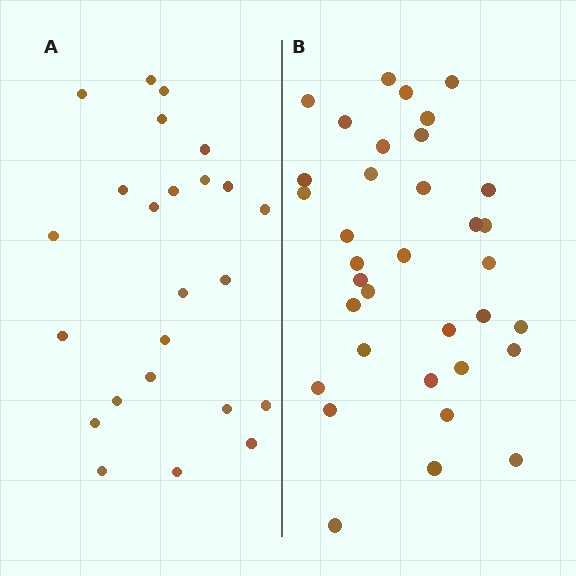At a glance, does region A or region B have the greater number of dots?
Region B (the right region) has more dots.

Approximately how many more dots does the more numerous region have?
Region B has roughly 12 or so more dots than region A.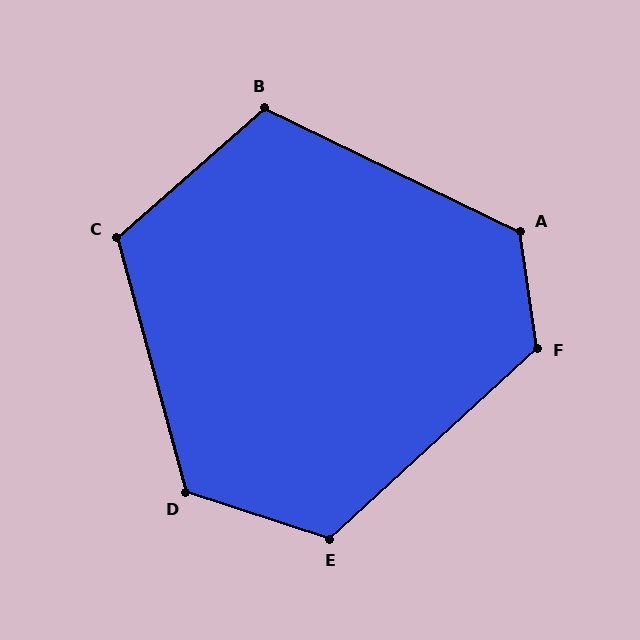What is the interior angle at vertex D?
Approximately 123 degrees (obtuse).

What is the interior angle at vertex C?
Approximately 116 degrees (obtuse).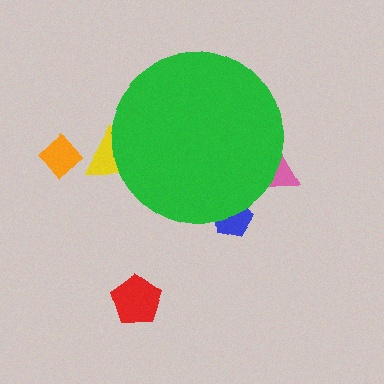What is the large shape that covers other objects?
A green circle.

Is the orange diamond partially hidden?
No, the orange diamond is fully visible.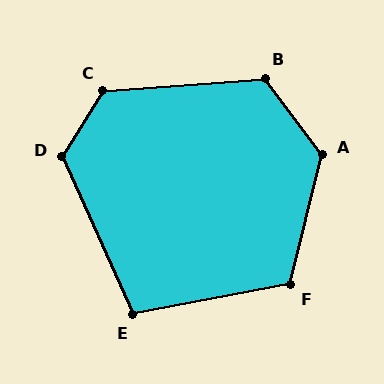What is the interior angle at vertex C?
Approximately 126 degrees (obtuse).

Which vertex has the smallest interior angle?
E, at approximately 104 degrees.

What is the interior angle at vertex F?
Approximately 114 degrees (obtuse).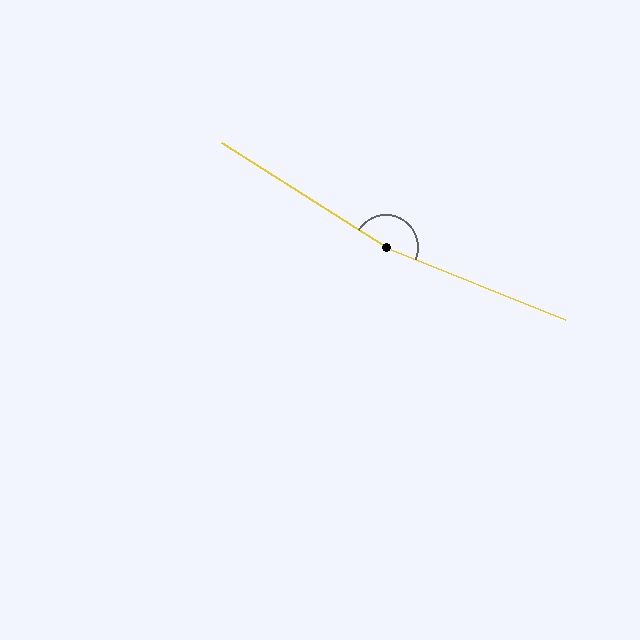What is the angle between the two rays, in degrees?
Approximately 169 degrees.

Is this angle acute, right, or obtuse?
It is obtuse.